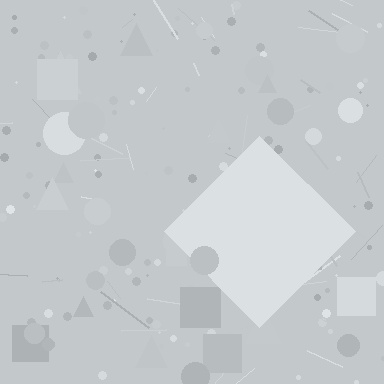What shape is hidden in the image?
A diamond is hidden in the image.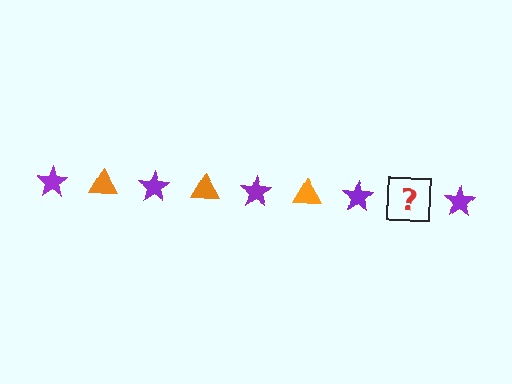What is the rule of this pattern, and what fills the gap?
The rule is that the pattern alternates between purple star and orange triangle. The gap should be filled with an orange triangle.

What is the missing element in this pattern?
The missing element is an orange triangle.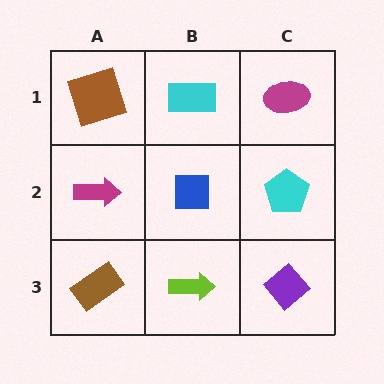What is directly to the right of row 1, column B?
A magenta ellipse.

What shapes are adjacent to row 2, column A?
A brown square (row 1, column A), a brown rectangle (row 3, column A), a blue square (row 2, column B).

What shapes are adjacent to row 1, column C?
A cyan pentagon (row 2, column C), a cyan rectangle (row 1, column B).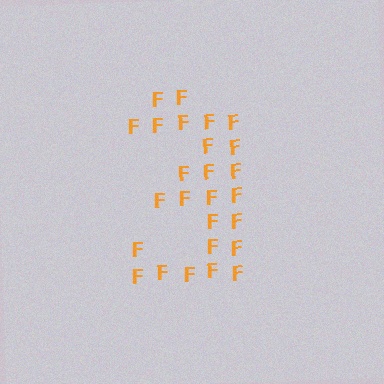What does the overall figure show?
The overall figure shows the digit 3.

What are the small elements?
The small elements are letter F's.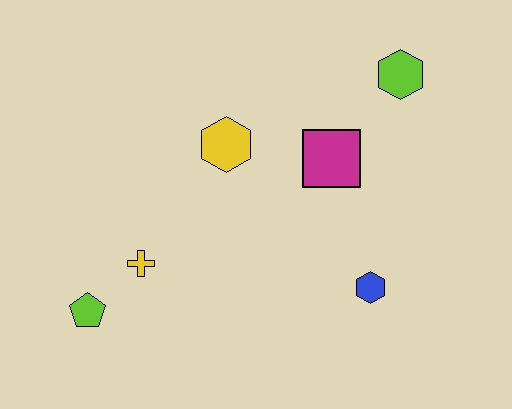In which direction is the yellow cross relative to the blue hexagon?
The yellow cross is to the left of the blue hexagon.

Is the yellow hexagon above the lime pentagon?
Yes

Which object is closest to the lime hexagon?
The magenta square is closest to the lime hexagon.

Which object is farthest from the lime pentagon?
The lime hexagon is farthest from the lime pentagon.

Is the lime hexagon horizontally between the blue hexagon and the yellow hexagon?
No